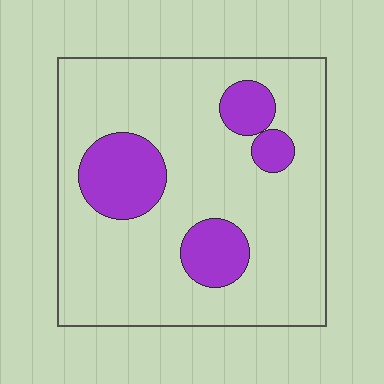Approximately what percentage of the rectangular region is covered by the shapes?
Approximately 20%.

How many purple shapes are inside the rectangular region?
4.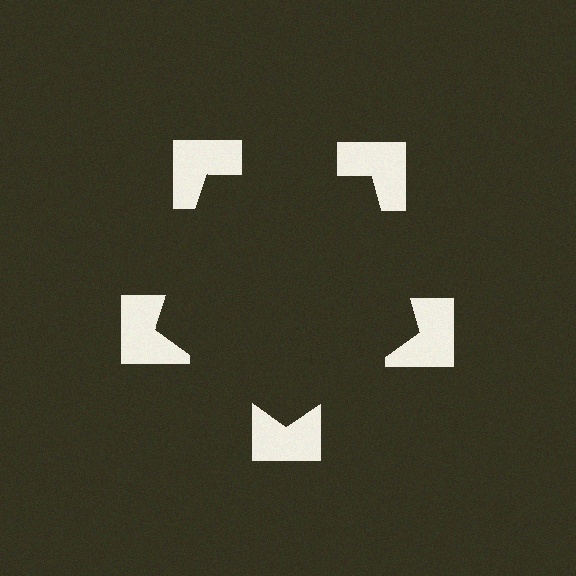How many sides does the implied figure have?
5 sides.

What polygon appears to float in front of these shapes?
An illusory pentagon — its edges are inferred from the aligned wedge cuts in the notched squares, not physically drawn.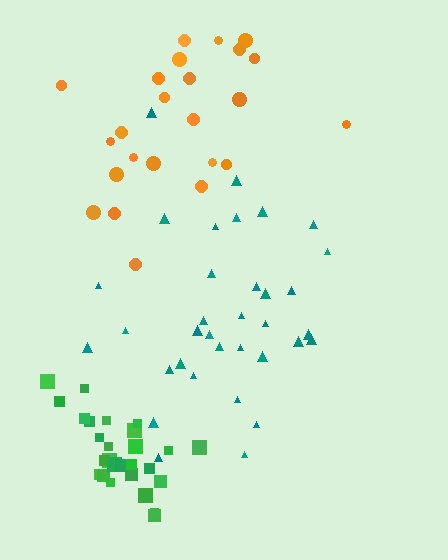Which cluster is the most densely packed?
Green.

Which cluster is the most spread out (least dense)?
Orange.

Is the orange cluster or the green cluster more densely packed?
Green.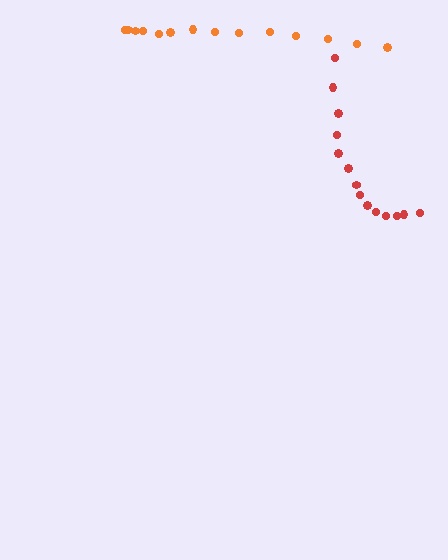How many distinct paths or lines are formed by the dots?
There are 2 distinct paths.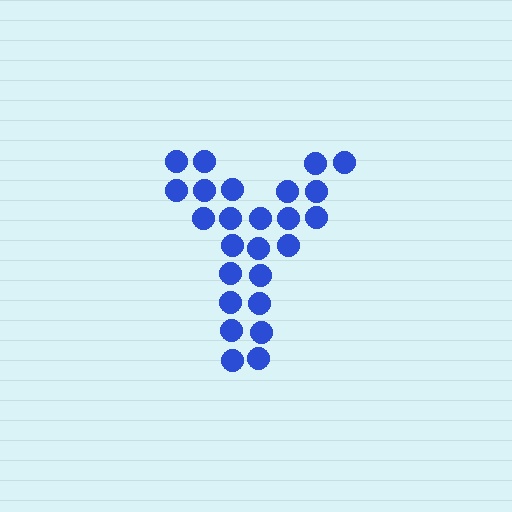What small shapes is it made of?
It is made of small circles.